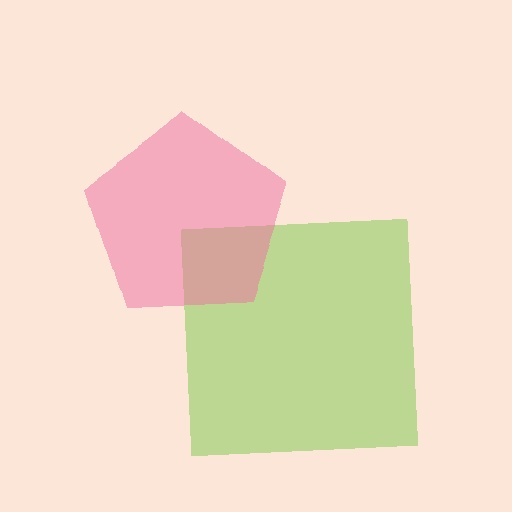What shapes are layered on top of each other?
The layered shapes are: a lime square, a pink pentagon.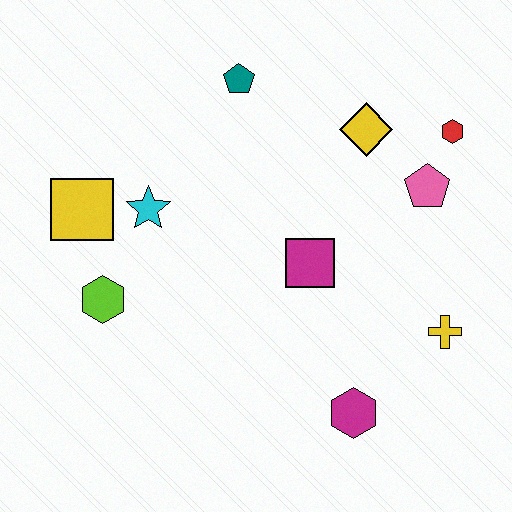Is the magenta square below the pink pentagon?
Yes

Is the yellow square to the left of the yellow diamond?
Yes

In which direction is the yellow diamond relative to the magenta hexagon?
The yellow diamond is above the magenta hexagon.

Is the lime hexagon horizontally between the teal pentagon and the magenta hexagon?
No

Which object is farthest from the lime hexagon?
The red hexagon is farthest from the lime hexagon.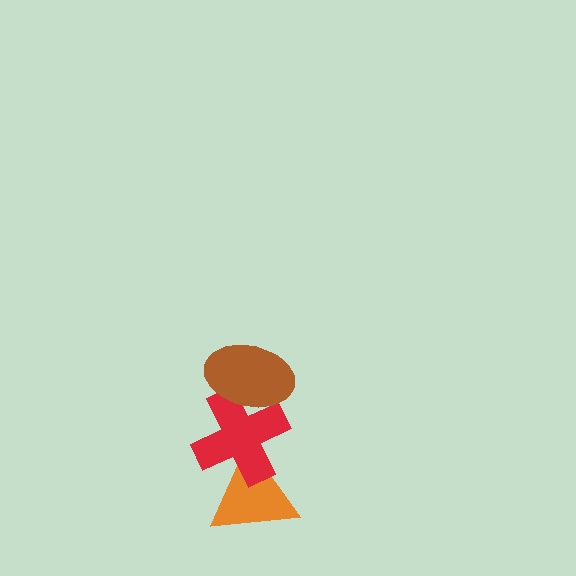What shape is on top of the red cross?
The brown ellipse is on top of the red cross.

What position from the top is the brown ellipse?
The brown ellipse is 1st from the top.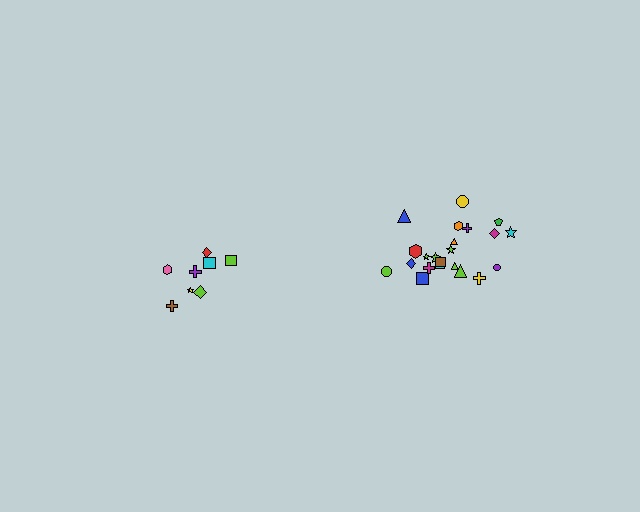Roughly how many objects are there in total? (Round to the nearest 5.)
Roughly 30 objects in total.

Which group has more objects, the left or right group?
The right group.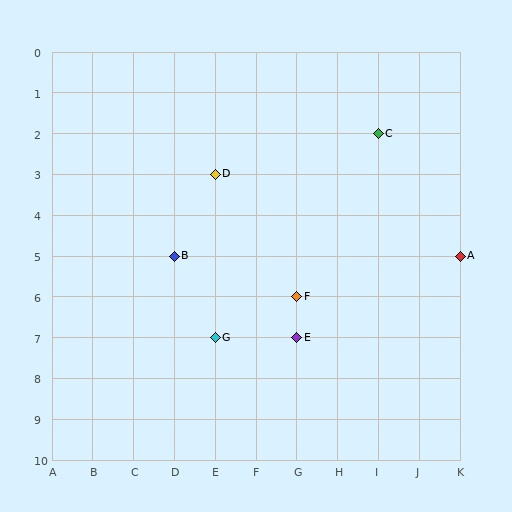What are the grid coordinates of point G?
Point G is at grid coordinates (E, 7).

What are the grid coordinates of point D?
Point D is at grid coordinates (E, 3).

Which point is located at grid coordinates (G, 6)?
Point F is at (G, 6).